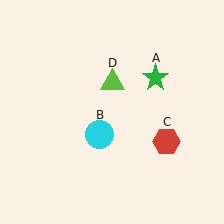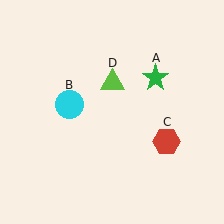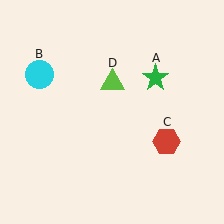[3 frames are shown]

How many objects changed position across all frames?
1 object changed position: cyan circle (object B).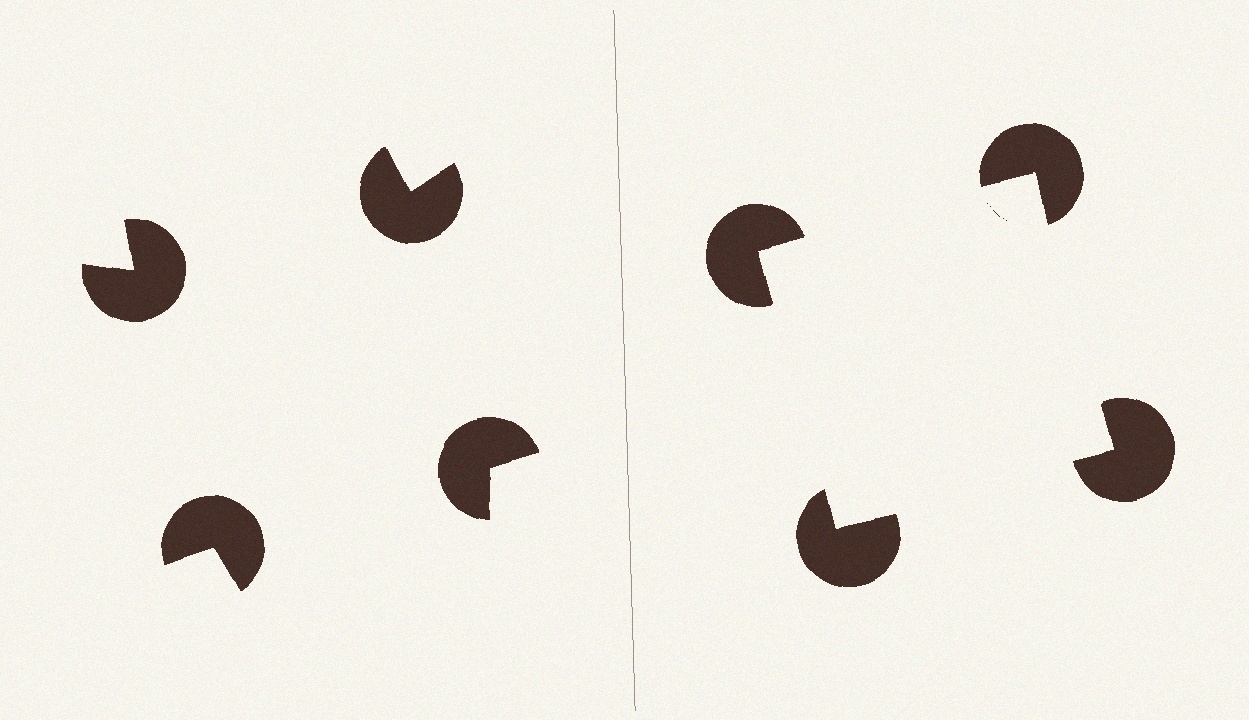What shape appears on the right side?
An illusory square.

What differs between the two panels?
The pac-man discs are positioned identically on both sides; only the wedge orientations differ. On the right they align to a square; on the left they are misaligned.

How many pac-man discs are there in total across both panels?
8 — 4 on each side.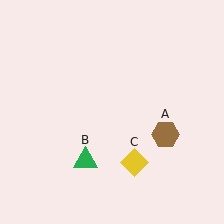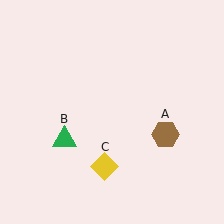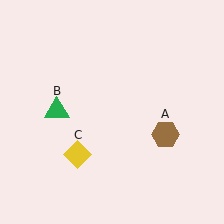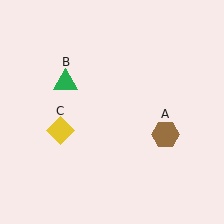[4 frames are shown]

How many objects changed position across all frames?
2 objects changed position: green triangle (object B), yellow diamond (object C).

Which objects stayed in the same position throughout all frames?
Brown hexagon (object A) remained stationary.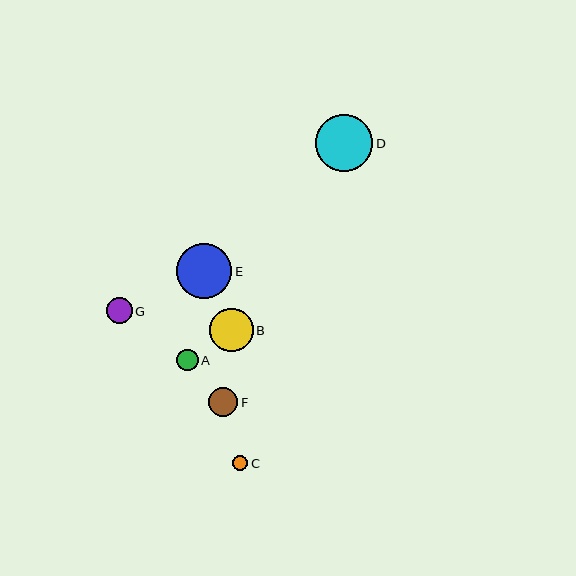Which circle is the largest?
Circle D is the largest with a size of approximately 58 pixels.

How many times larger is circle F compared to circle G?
Circle F is approximately 1.1 times the size of circle G.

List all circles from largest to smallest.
From largest to smallest: D, E, B, F, G, A, C.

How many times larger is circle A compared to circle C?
Circle A is approximately 1.4 times the size of circle C.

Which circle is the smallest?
Circle C is the smallest with a size of approximately 15 pixels.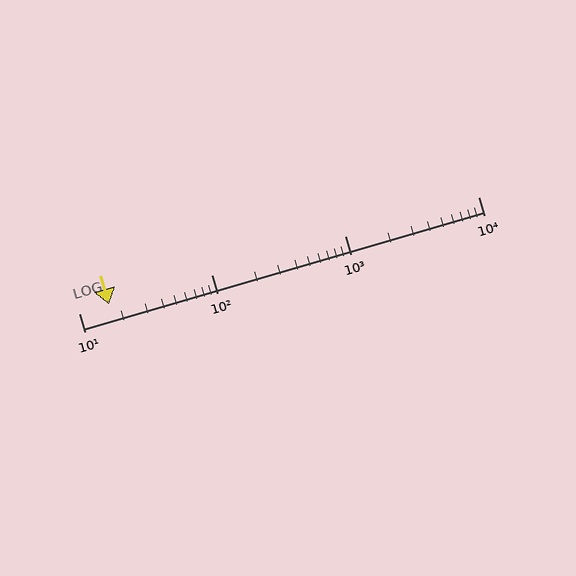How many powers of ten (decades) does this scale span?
The scale spans 3 decades, from 10 to 10000.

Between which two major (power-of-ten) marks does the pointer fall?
The pointer is between 10 and 100.